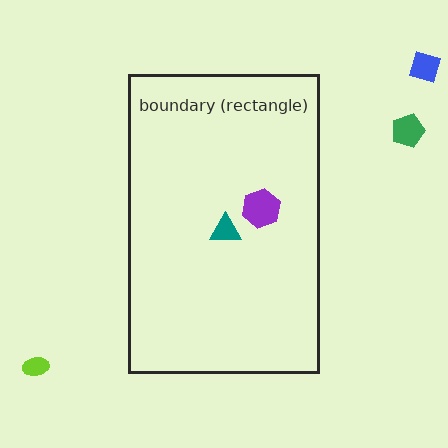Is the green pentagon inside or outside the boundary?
Outside.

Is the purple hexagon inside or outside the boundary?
Inside.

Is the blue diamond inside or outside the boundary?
Outside.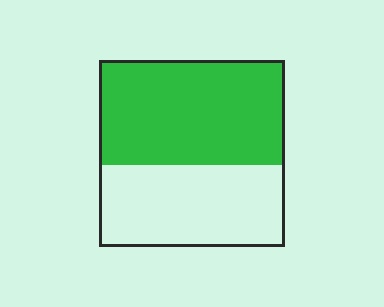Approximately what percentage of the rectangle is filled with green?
Approximately 55%.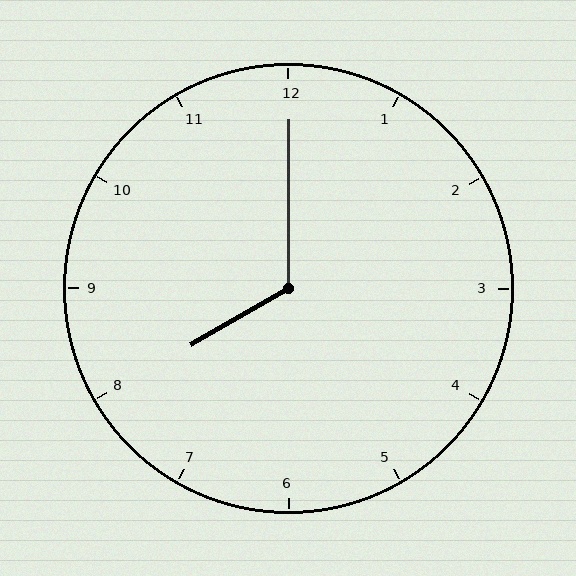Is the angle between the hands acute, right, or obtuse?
It is obtuse.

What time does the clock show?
8:00.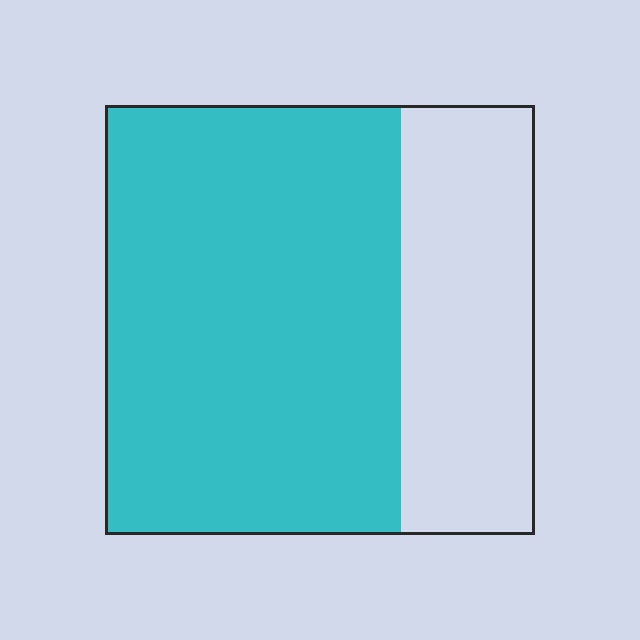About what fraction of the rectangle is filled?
About two thirds (2/3).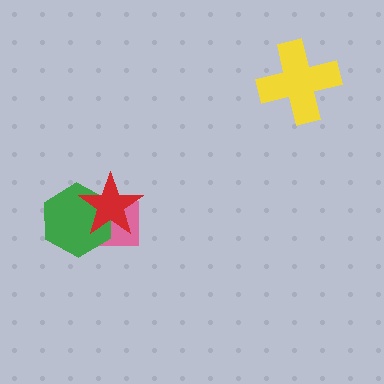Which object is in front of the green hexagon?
The red star is in front of the green hexagon.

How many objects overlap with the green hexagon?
2 objects overlap with the green hexagon.